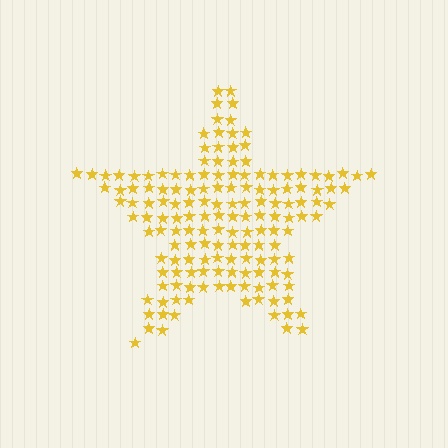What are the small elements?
The small elements are stars.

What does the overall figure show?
The overall figure shows a star.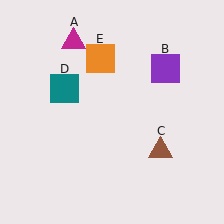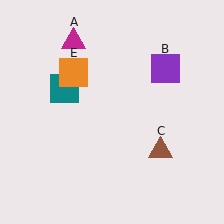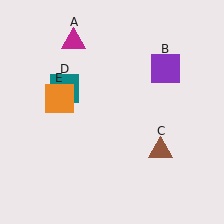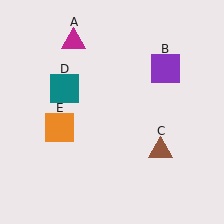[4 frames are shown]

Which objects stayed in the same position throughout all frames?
Magenta triangle (object A) and purple square (object B) and brown triangle (object C) and teal square (object D) remained stationary.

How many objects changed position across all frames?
1 object changed position: orange square (object E).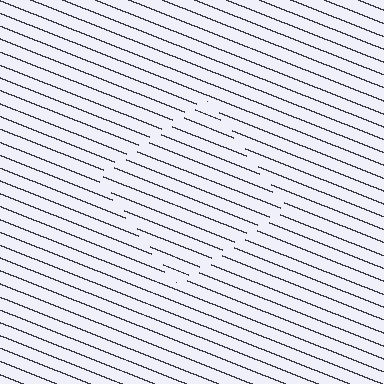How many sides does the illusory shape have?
4 sides — the line-ends trace a square.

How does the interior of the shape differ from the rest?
The interior of the shape contains the same grating, shifted by half a period — the contour is defined by the phase discontinuity where line-ends from the inner and outer gratings abut.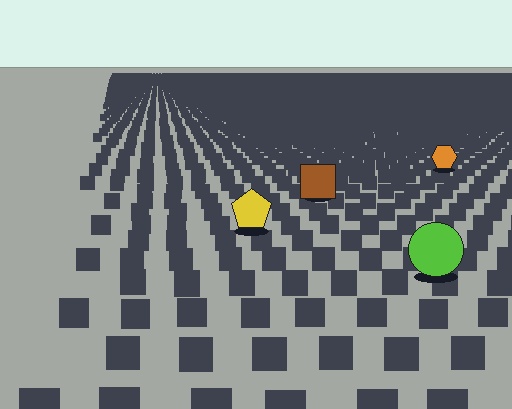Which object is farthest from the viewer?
The orange hexagon is farthest from the viewer. It appears smaller and the ground texture around it is denser.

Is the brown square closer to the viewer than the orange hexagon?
Yes. The brown square is closer — you can tell from the texture gradient: the ground texture is coarser near it.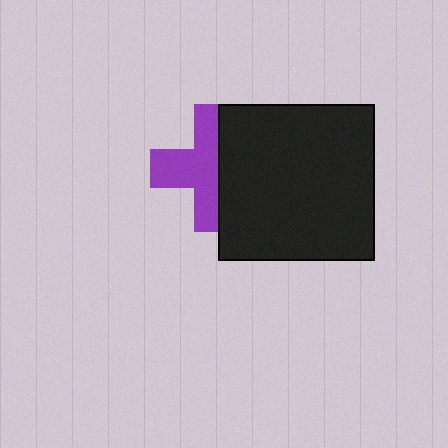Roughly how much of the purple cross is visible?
About half of it is visible (roughly 56%).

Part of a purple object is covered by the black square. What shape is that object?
It is a cross.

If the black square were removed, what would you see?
You would see the complete purple cross.